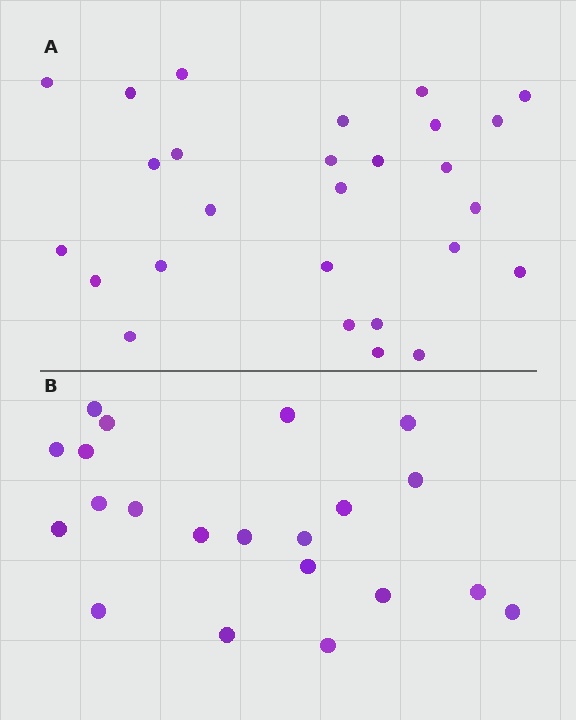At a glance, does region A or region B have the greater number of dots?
Region A (the top region) has more dots.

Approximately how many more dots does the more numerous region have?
Region A has about 6 more dots than region B.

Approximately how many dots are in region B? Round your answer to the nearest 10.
About 20 dots. (The exact count is 21, which rounds to 20.)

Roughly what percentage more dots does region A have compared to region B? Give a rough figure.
About 30% more.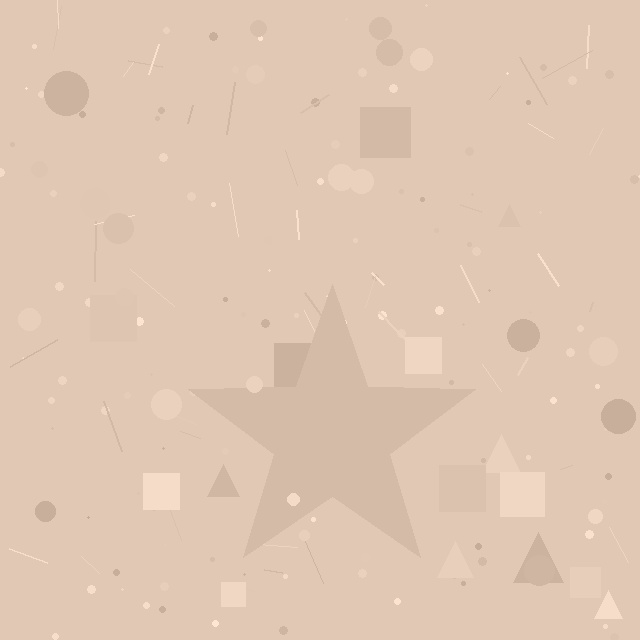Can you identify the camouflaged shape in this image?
The camouflaged shape is a star.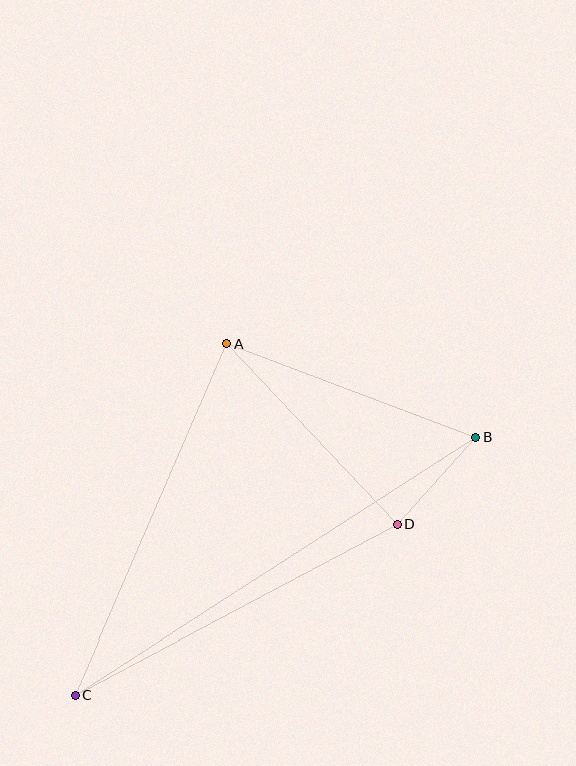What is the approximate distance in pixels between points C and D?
The distance between C and D is approximately 365 pixels.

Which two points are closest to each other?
Points B and D are closest to each other.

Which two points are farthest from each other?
Points B and C are farthest from each other.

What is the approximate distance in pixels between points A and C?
The distance between A and C is approximately 383 pixels.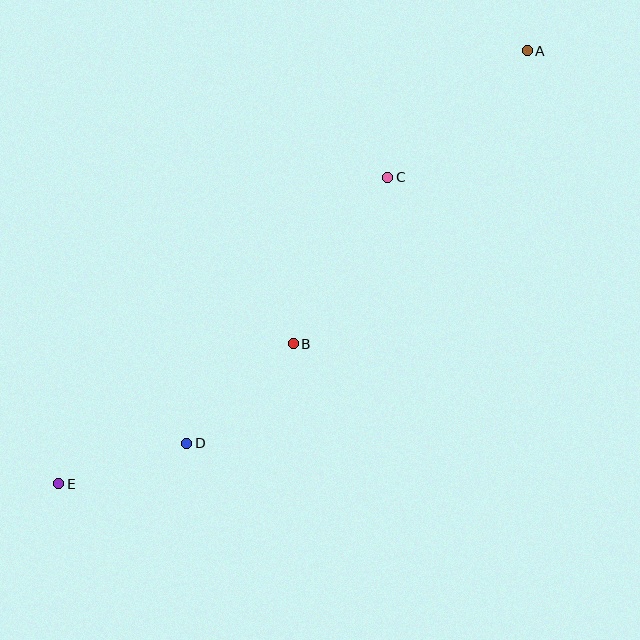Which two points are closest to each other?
Points D and E are closest to each other.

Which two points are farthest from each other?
Points A and E are farthest from each other.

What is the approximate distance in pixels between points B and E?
The distance between B and E is approximately 273 pixels.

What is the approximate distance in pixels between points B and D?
The distance between B and D is approximately 145 pixels.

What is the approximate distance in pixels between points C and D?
The distance between C and D is approximately 333 pixels.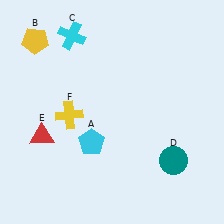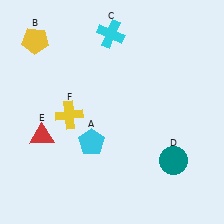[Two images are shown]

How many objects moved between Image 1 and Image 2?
1 object moved between the two images.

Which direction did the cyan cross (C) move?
The cyan cross (C) moved right.